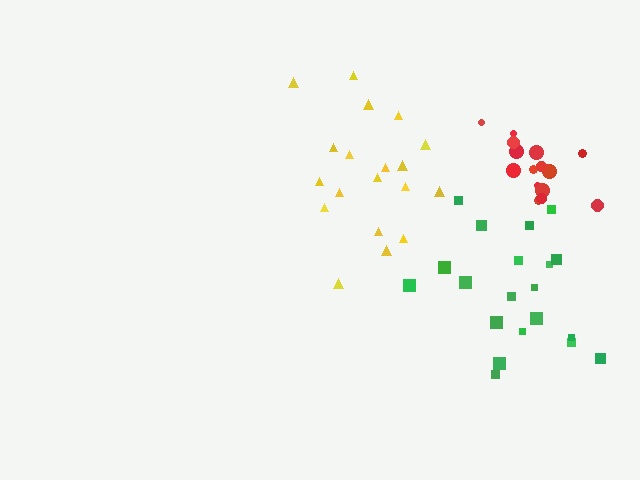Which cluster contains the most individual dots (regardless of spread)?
Green (20).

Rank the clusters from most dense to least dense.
red, yellow, green.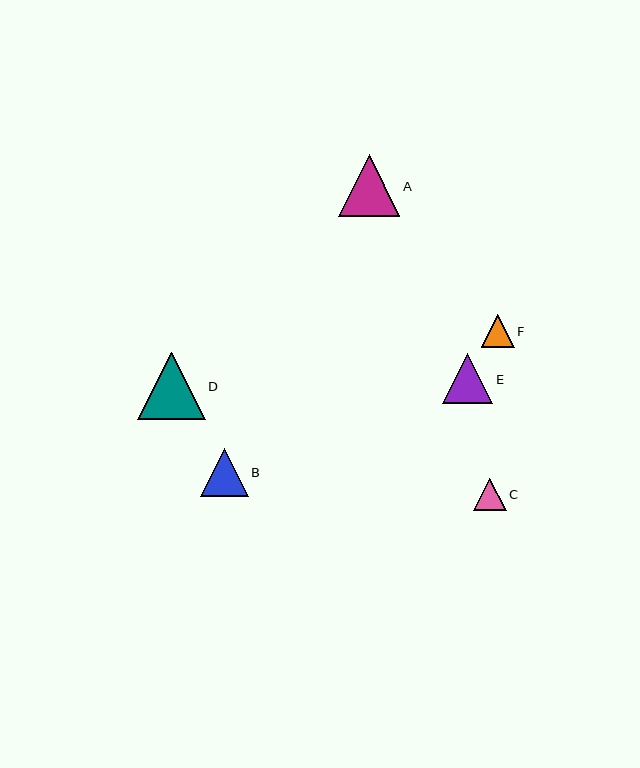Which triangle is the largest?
Triangle D is the largest with a size of approximately 67 pixels.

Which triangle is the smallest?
Triangle F is the smallest with a size of approximately 33 pixels.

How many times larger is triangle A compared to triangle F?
Triangle A is approximately 1.9 times the size of triangle F.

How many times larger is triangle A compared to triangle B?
Triangle A is approximately 1.3 times the size of triangle B.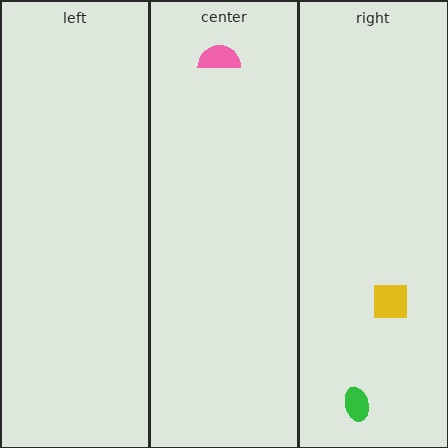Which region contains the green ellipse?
The right region.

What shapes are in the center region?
The pink semicircle.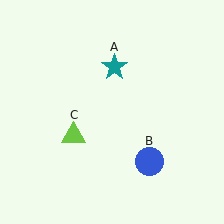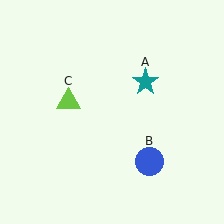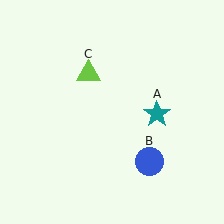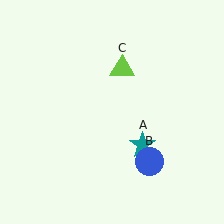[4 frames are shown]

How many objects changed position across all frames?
2 objects changed position: teal star (object A), lime triangle (object C).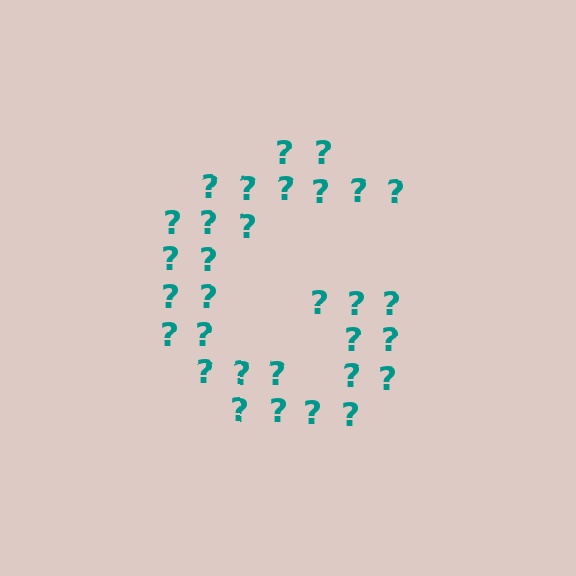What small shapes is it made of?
It is made of small question marks.